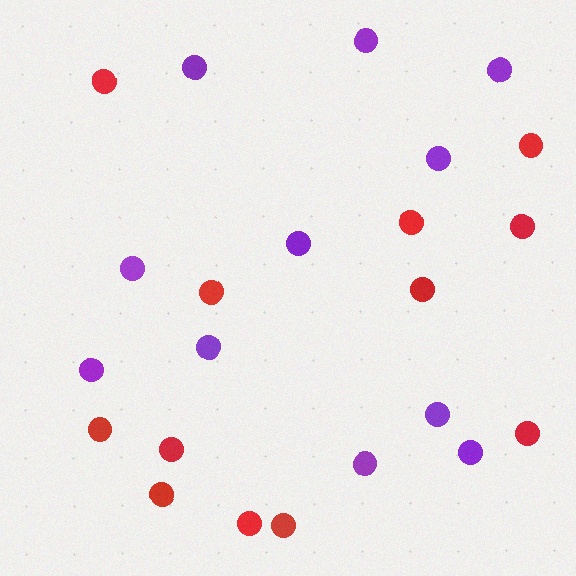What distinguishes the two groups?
There are 2 groups: one group of red circles (12) and one group of purple circles (11).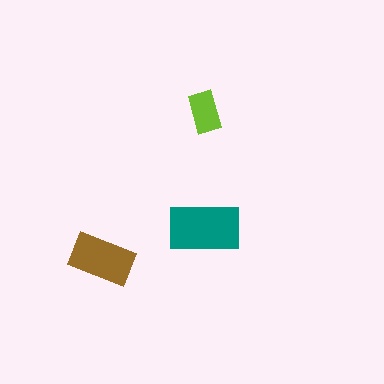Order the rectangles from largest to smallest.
the teal one, the brown one, the lime one.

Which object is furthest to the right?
The lime rectangle is rightmost.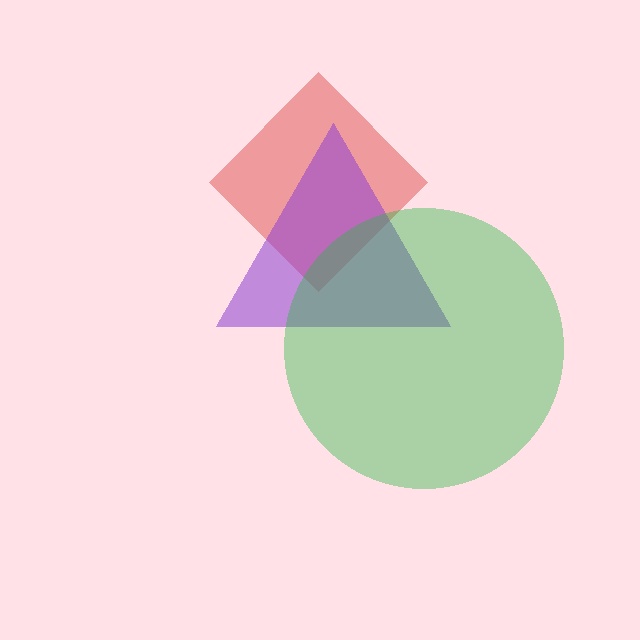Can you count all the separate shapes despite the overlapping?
Yes, there are 3 separate shapes.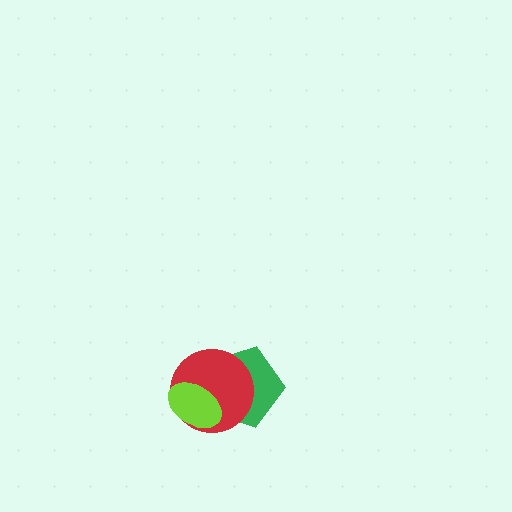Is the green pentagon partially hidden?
Yes, it is partially covered by another shape.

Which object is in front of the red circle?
The lime ellipse is in front of the red circle.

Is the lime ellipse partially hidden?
No, no other shape covers it.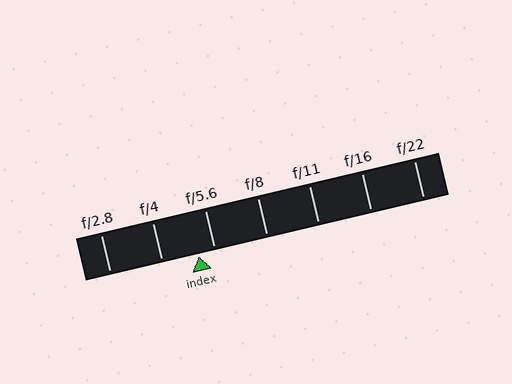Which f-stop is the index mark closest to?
The index mark is closest to f/5.6.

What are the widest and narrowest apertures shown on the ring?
The widest aperture shown is f/2.8 and the narrowest is f/22.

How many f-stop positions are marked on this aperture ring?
There are 7 f-stop positions marked.